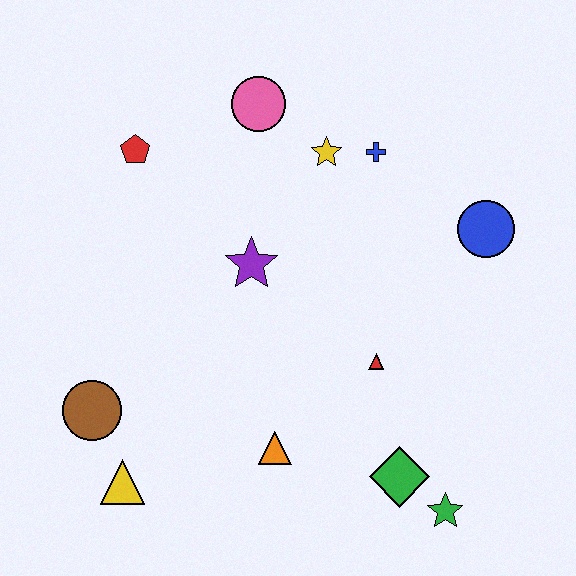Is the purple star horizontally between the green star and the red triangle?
No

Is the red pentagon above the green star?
Yes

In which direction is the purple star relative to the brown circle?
The purple star is to the right of the brown circle.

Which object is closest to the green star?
The green diamond is closest to the green star.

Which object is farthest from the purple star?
The green star is farthest from the purple star.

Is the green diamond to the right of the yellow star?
Yes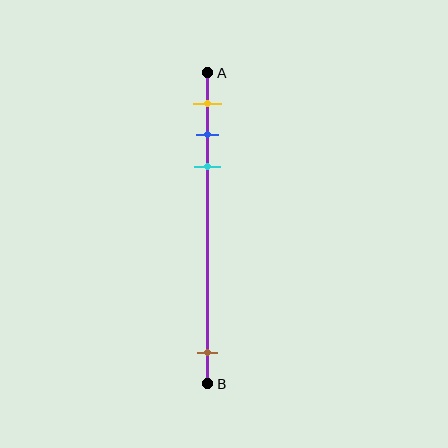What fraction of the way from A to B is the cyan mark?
The cyan mark is approximately 30% (0.3) of the way from A to B.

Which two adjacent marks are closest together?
The blue and cyan marks are the closest adjacent pair.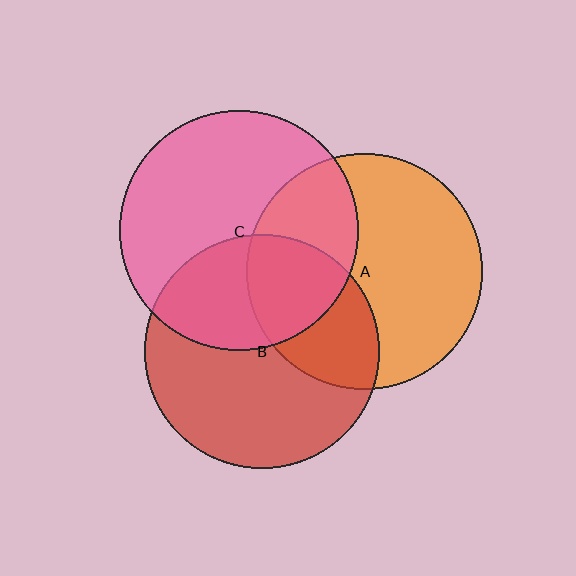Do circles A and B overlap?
Yes.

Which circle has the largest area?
Circle C (pink).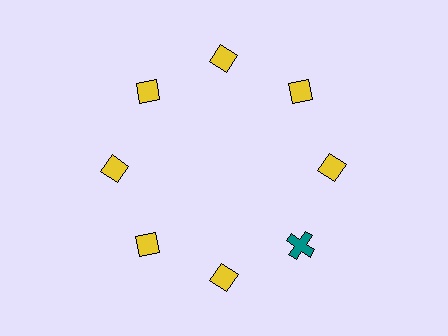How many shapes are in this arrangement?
There are 8 shapes arranged in a ring pattern.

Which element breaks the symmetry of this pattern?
The teal cross at roughly the 4 o'clock position breaks the symmetry. All other shapes are yellow diamonds.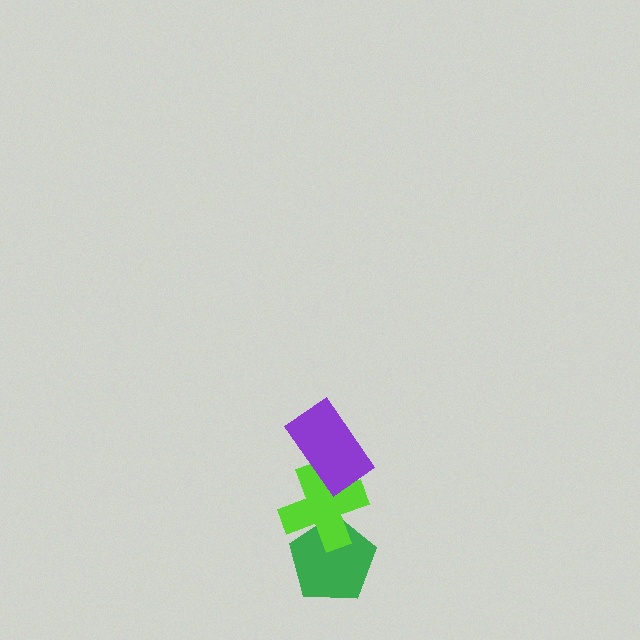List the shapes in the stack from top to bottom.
From top to bottom: the purple rectangle, the lime cross, the green pentagon.